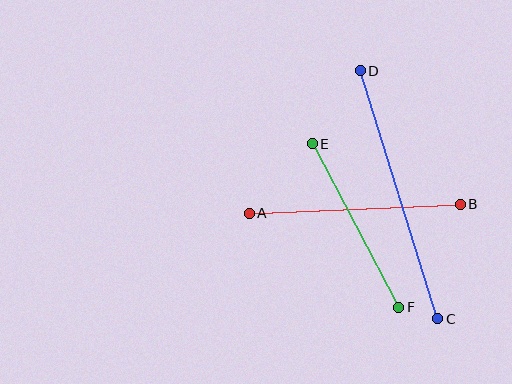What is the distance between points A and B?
The distance is approximately 211 pixels.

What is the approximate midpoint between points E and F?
The midpoint is at approximately (355, 226) pixels.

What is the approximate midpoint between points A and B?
The midpoint is at approximately (355, 209) pixels.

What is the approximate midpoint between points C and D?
The midpoint is at approximately (399, 195) pixels.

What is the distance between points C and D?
The distance is approximately 260 pixels.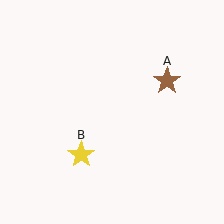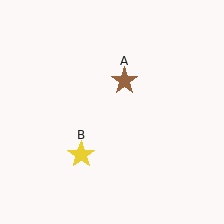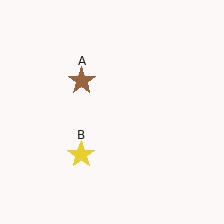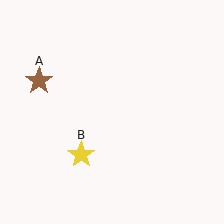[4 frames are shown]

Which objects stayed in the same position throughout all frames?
Yellow star (object B) remained stationary.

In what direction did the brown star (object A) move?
The brown star (object A) moved left.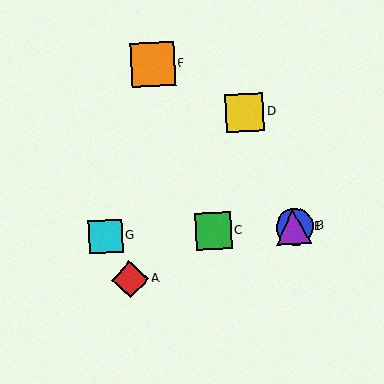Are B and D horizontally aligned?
No, B is at y≈227 and D is at y≈112.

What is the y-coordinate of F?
Object F is at y≈65.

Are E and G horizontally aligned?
Yes, both are at y≈227.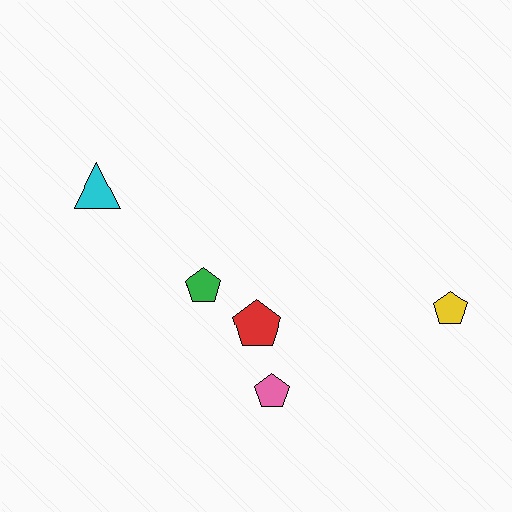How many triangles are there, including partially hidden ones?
There is 1 triangle.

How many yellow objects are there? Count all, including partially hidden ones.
There is 1 yellow object.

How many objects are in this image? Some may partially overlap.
There are 5 objects.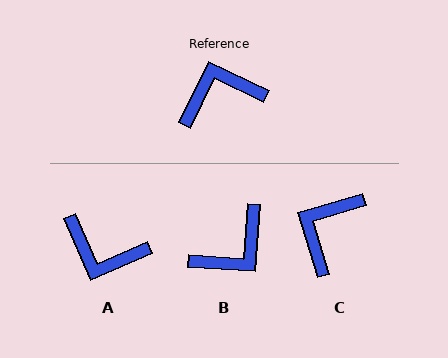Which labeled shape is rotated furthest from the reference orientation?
B, about 158 degrees away.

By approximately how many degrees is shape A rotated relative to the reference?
Approximately 139 degrees counter-clockwise.